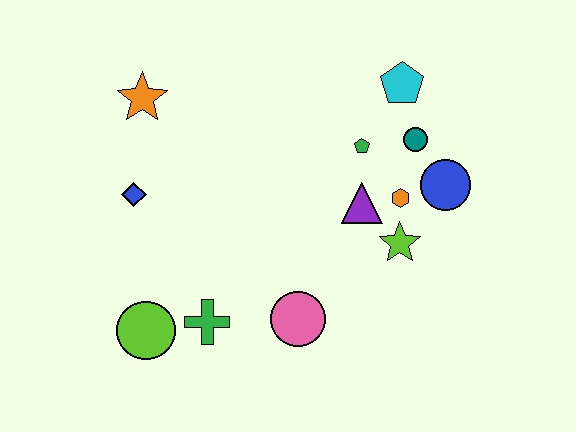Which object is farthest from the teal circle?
The lime circle is farthest from the teal circle.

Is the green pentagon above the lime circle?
Yes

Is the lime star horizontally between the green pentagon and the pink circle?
No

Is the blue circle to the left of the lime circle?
No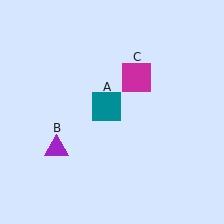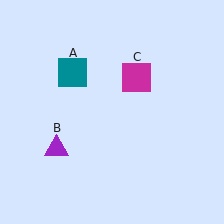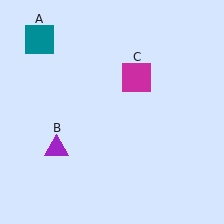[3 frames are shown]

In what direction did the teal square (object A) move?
The teal square (object A) moved up and to the left.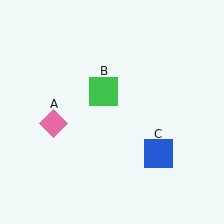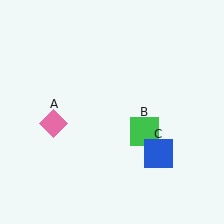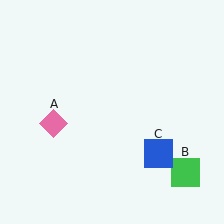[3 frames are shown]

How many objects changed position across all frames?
1 object changed position: green square (object B).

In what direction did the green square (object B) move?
The green square (object B) moved down and to the right.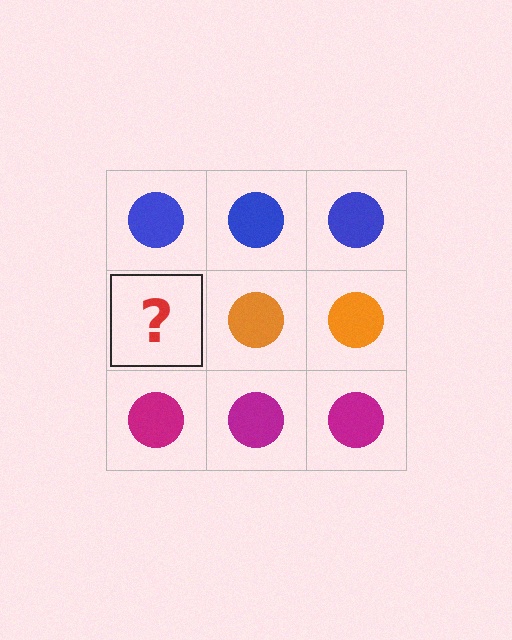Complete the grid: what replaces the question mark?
The question mark should be replaced with an orange circle.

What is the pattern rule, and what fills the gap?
The rule is that each row has a consistent color. The gap should be filled with an orange circle.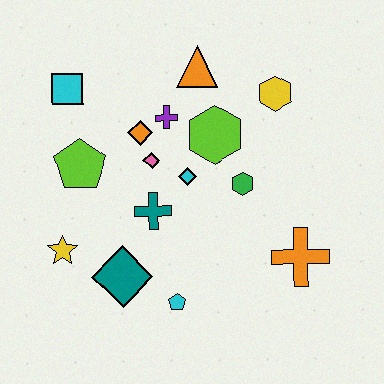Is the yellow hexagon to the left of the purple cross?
No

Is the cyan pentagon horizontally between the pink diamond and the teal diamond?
No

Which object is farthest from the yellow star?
The yellow hexagon is farthest from the yellow star.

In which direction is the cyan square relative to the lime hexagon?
The cyan square is to the left of the lime hexagon.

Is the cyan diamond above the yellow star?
Yes